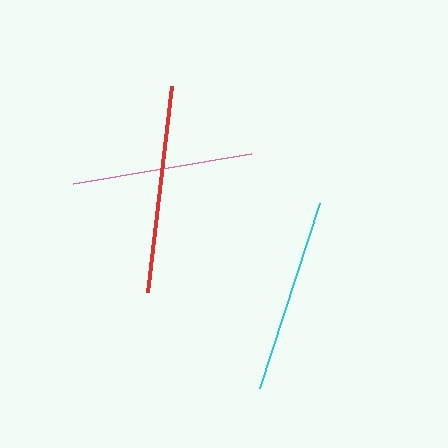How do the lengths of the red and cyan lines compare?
The red and cyan lines are approximately the same length.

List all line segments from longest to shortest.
From longest to shortest: red, cyan, pink.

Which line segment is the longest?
The red line is the longest at approximately 207 pixels.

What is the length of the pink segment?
The pink segment is approximately 180 pixels long.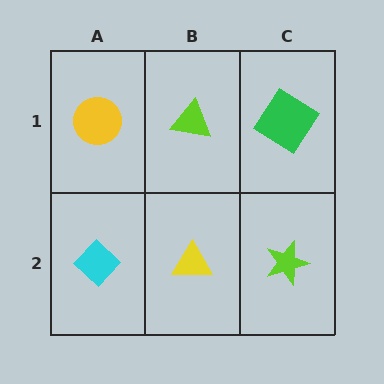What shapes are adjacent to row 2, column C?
A green diamond (row 1, column C), a yellow triangle (row 2, column B).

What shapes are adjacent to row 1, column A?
A cyan diamond (row 2, column A), a lime triangle (row 1, column B).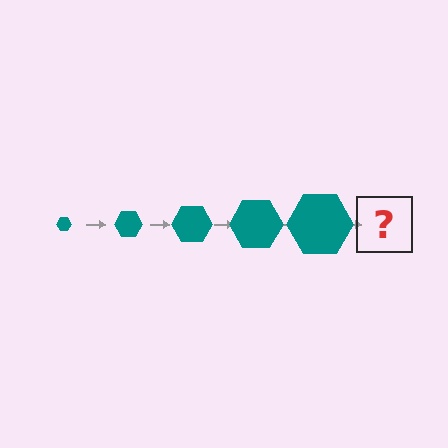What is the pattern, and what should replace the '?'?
The pattern is that the hexagon gets progressively larger each step. The '?' should be a teal hexagon, larger than the previous one.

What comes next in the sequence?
The next element should be a teal hexagon, larger than the previous one.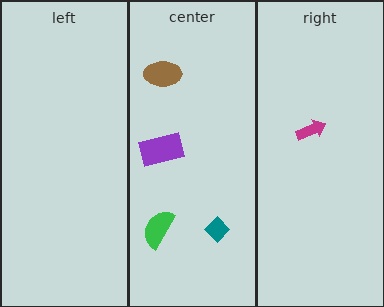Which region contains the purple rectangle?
The center region.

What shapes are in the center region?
The teal diamond, the purple rectangle, the green semicircle, the brown ellipse.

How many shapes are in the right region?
1.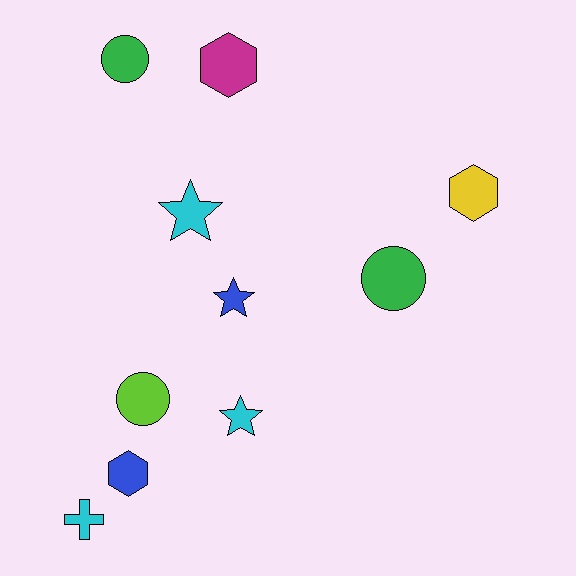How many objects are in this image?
There are 10 objects.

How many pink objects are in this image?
There are no pink objects.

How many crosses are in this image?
There is 1 cross.